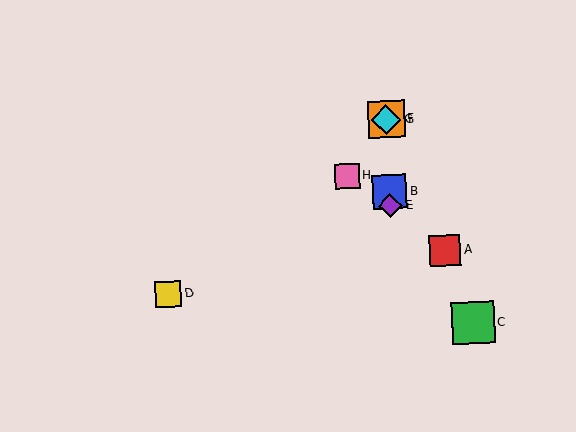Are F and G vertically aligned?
Yes, both are at x≈386.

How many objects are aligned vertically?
4 objects (B, E, F, G) are aligned vertically.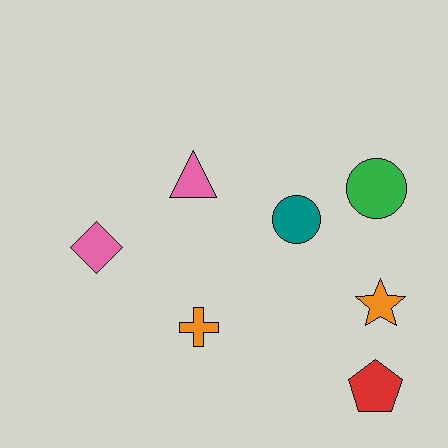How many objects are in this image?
There are 7 objects.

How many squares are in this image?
There are no squares.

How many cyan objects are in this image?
There are no cyan objects.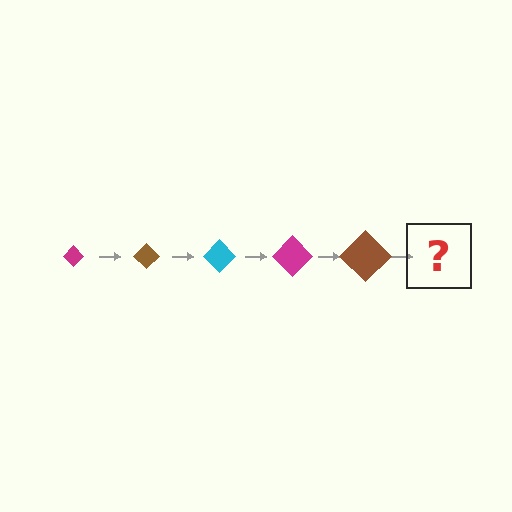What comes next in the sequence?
The next element should be a cyan diamond, larger than the previous one.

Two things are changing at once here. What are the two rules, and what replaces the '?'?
The two rules are that the diamond grows larger each step and the color cycles through magenta, brown, and cyan. The '?' should be a cyan diamond, larger than the previous one.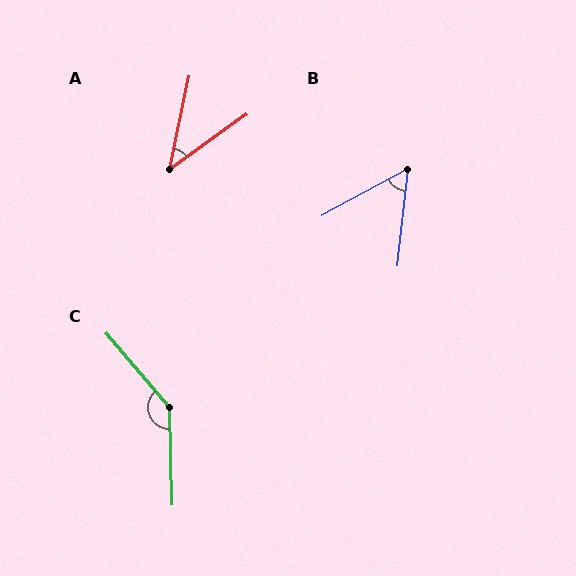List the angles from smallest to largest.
A (42°), B (55°), C (141°).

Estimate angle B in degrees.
Approximately 55 degrees.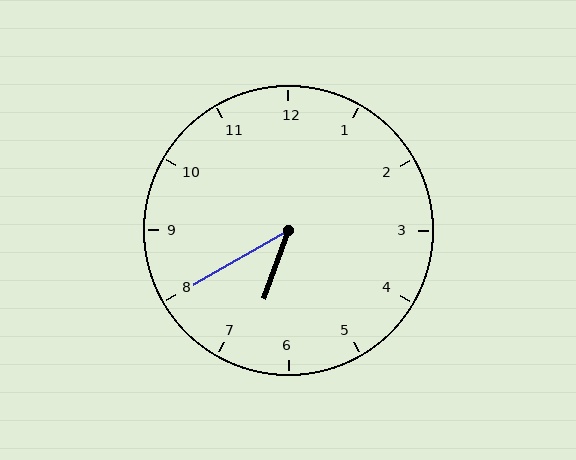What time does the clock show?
6:40.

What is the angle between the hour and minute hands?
Approximately 40 degrees.